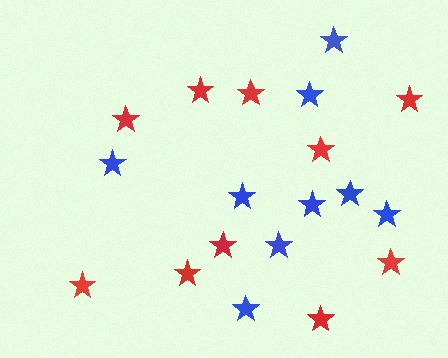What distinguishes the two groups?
There are 2 groups: one group of blue stars (9) and one group of red stars (10).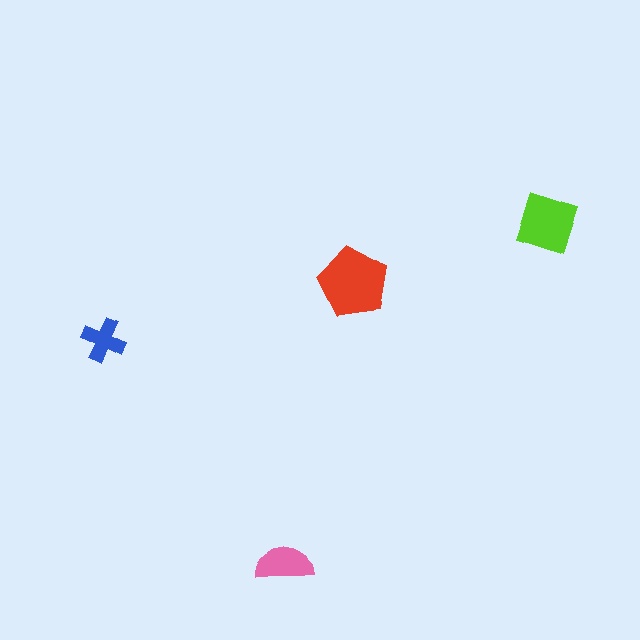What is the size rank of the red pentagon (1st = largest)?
1st.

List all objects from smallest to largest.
The blue cross, the pink semicircle, the lime square, the red pentagon.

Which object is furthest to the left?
The blue cross is leftmost.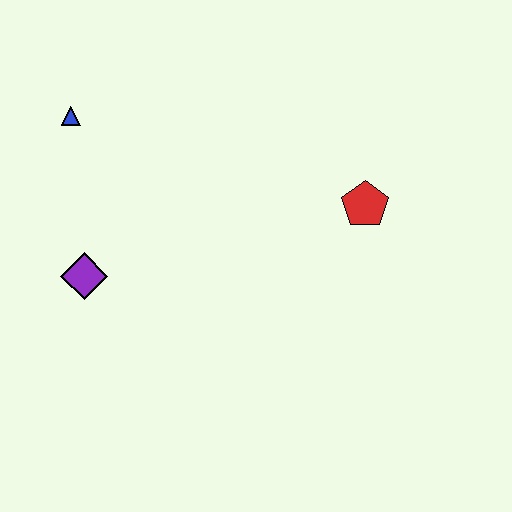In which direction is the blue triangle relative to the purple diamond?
The blue triangle is above the purple diamond.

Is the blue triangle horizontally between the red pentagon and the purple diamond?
No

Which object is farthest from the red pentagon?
The blue triangle is farthest from the red pentagon.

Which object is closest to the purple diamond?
The blue triangle is closest to the purple diamond.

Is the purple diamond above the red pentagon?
No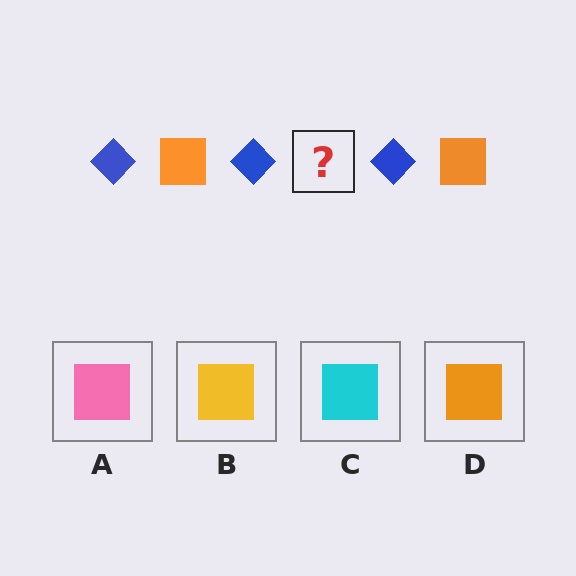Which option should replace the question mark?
Option D.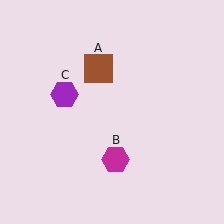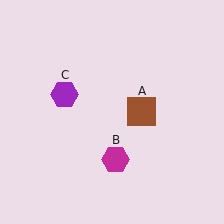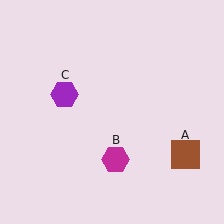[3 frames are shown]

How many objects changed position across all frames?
1 object changed position: brown square (object A).